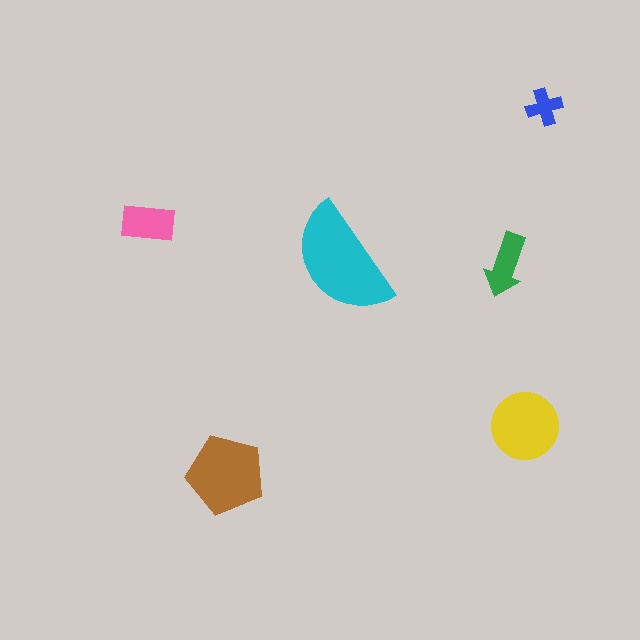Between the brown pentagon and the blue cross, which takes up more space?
The brown pentagon.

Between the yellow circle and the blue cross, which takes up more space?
The yellow circle.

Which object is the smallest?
The blue cross.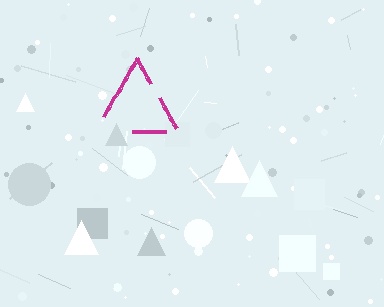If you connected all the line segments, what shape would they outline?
They would outline a triangle.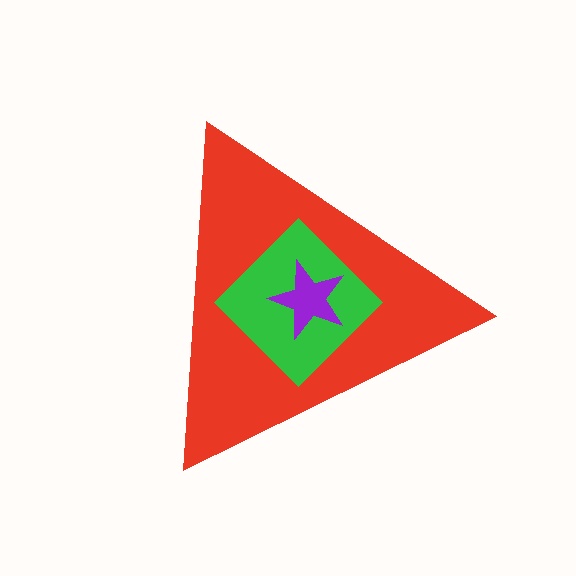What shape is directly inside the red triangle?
The green diamond.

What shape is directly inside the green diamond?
The purple star.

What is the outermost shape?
The red triangle.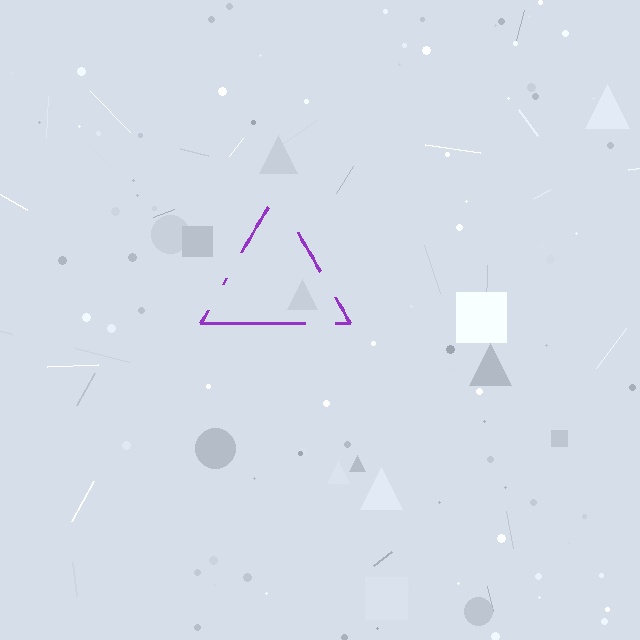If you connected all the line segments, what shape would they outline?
They would outline a triangle.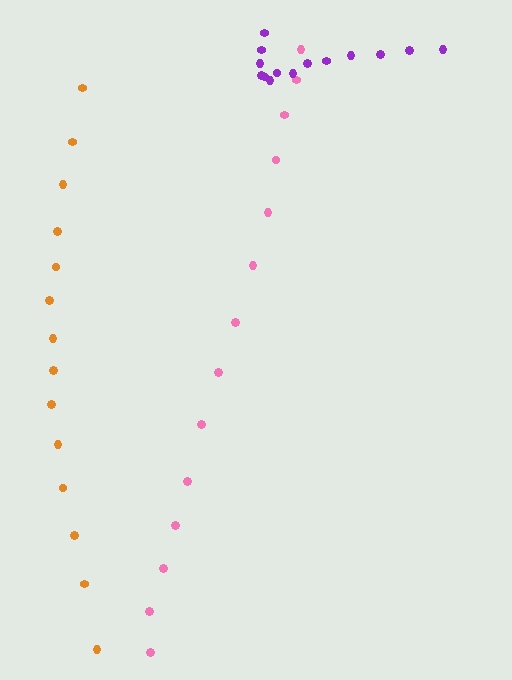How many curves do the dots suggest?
There are 3 distinct paths.